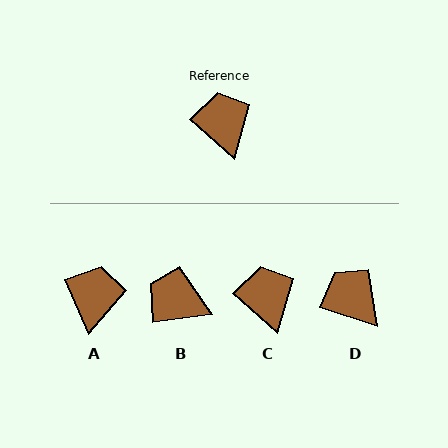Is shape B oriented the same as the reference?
No, it is off by about 50 degrees.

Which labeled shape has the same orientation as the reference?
C.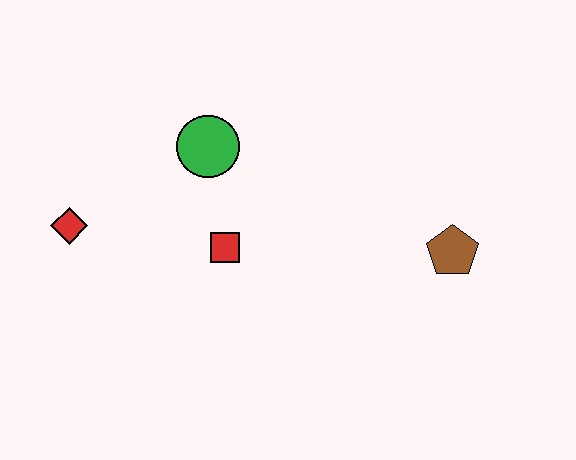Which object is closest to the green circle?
The red square is closest to the green circle.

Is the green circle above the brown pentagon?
Yes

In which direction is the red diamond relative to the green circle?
The red diamond is to the left of the green circle.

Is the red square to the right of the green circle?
Yes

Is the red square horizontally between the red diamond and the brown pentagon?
Yes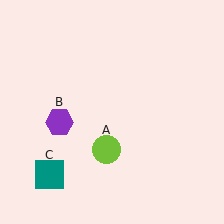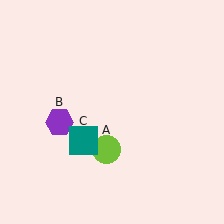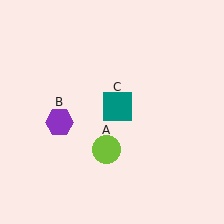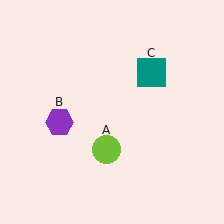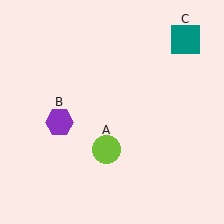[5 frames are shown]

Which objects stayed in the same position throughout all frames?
Lime circle (object A) and purple hexagon (object B) remained stationary.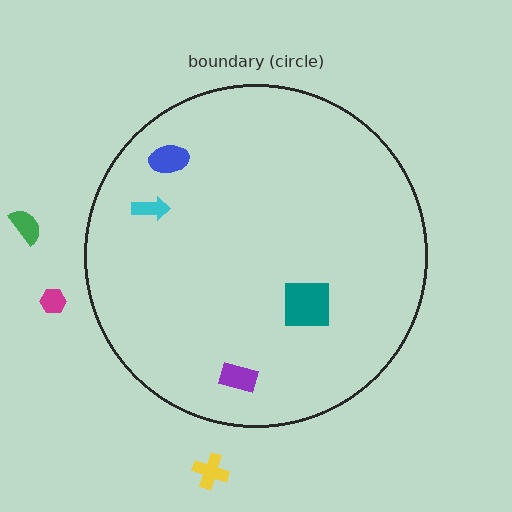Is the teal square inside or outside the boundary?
Inside.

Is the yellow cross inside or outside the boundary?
Outside.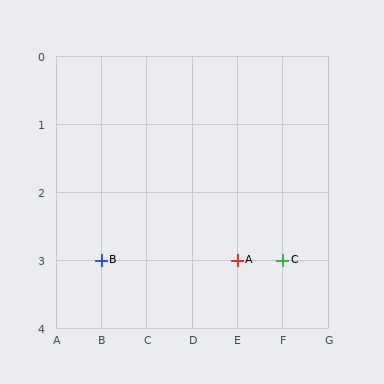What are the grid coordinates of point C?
Point C is at grid coordinates (F, 3).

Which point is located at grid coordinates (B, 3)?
Point B is at (B, 3).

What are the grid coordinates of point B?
Point B is at grid coordinates (B, 3).